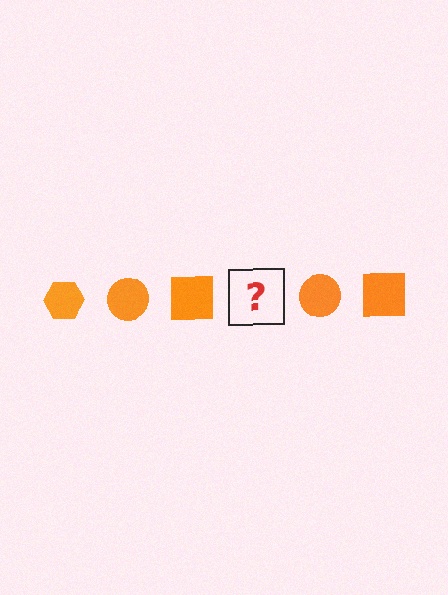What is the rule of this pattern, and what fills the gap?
The rule is that the pattern cycles through hexagon, circle, square shapes in orange. The gap should be filled with an orange hexagon.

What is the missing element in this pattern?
The missing element is an orange hexagon.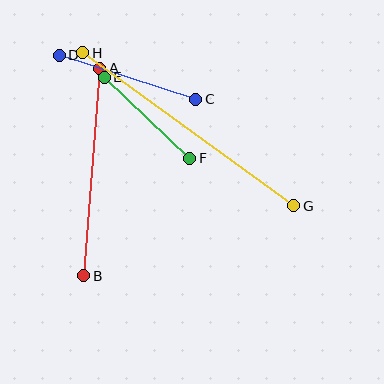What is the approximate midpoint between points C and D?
The midpoint is at approximately (128, 77) pixels.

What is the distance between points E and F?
The distance is approximately 118 pixels.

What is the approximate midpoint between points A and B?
The midpoint is at approximately (92, 172) pixels.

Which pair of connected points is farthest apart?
Points G and H are farthest apart.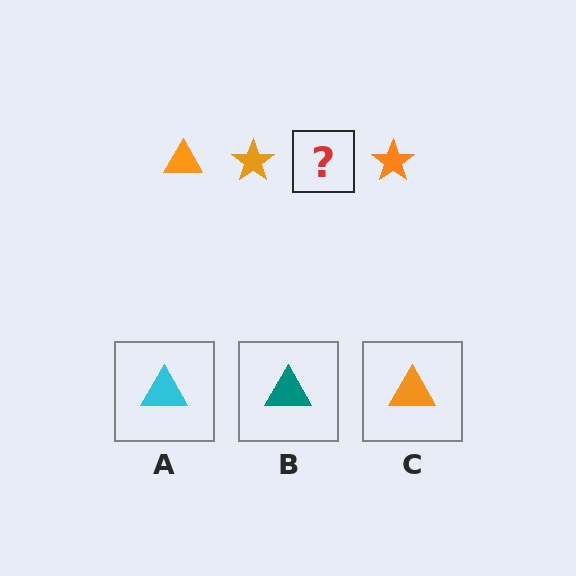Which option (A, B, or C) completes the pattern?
C.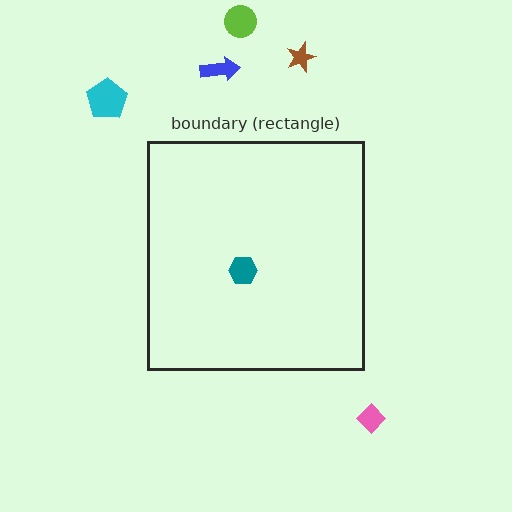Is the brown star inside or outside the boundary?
Outside.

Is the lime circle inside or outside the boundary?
Outside.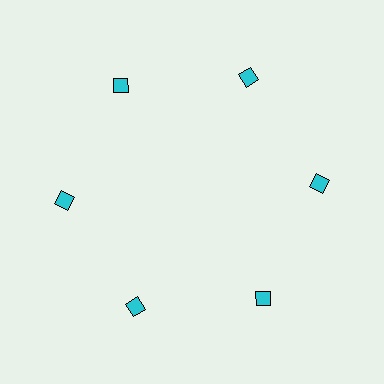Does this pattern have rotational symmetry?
Yes, this pattern has 6-fold rotational symmetry. It looks the same after rotating 60 degrees around the center.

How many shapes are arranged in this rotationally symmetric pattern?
There are 6 shapes, arranged in 6 groups of 1.